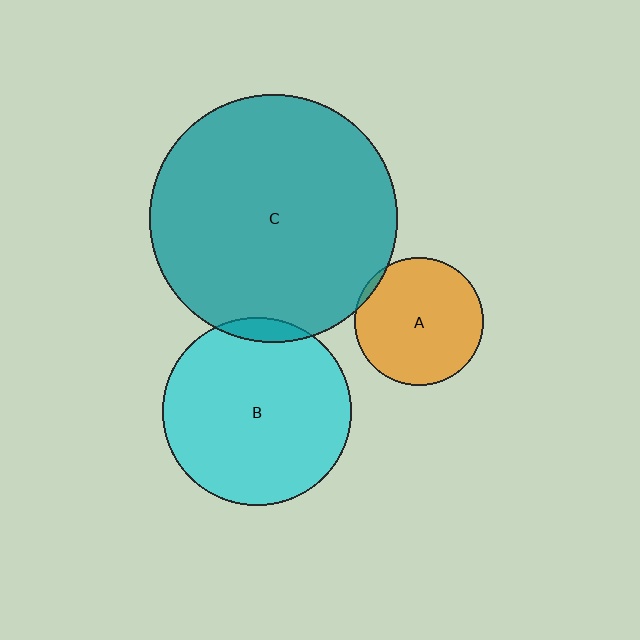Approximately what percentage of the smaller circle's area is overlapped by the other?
Approximately 5%.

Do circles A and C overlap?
Yes.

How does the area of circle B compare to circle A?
Approximately 2.2 times.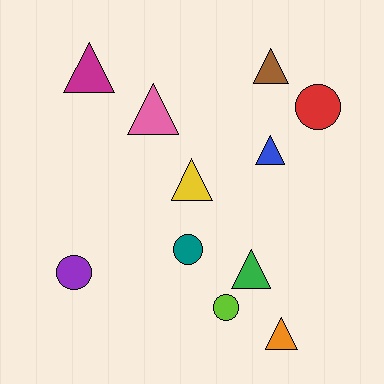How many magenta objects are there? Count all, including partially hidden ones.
There is 1 magenta object.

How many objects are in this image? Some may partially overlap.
There are 11 objects.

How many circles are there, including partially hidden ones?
There are 4 circles.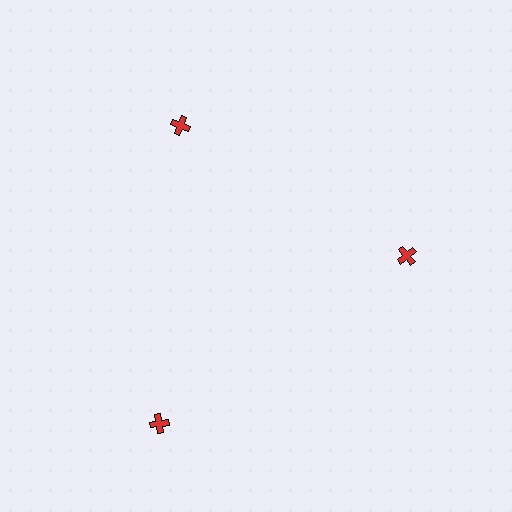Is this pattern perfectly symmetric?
No. The 3 red crosses are arranged in a ring, but one element near the 7 o'clock position is pushed outward from the center, breaking the 3-fold rotational symmetry.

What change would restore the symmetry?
The symmetry would be restored by moving it inward, back onto the ring so that all 3 crosses sit at equal angles and equal distance from the center.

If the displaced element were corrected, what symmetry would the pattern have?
It would have 3-fold rotational symmetry — the pattern would map onto itself every 120 degrees.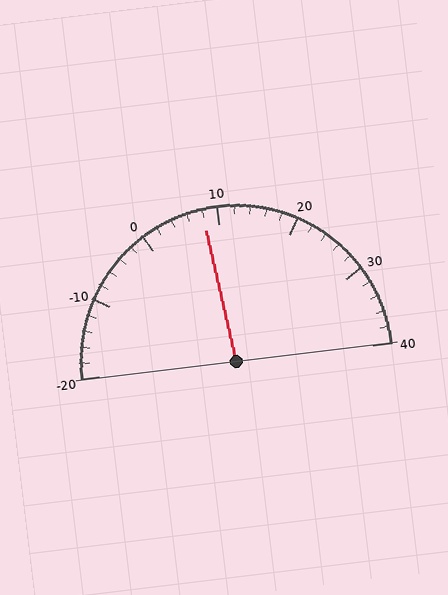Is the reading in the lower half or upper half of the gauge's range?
The reading is in the lower half of the range (-20 to 40).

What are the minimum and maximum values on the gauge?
The gauge ranges from -20 to 40.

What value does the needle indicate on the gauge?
The needle indicates approximately 8.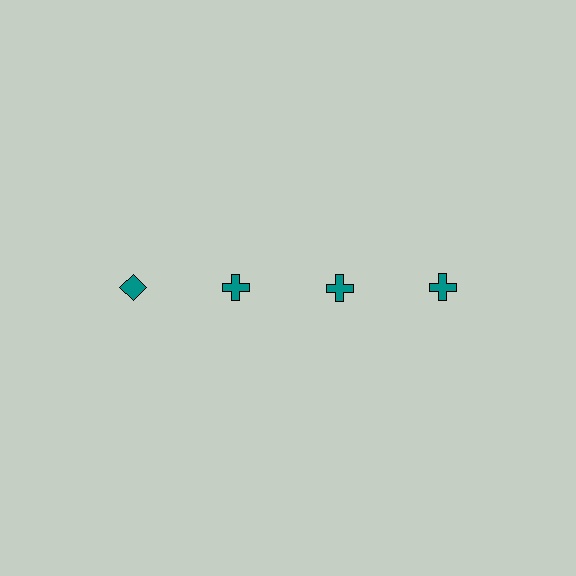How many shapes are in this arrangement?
There are 4 shapes arranged in a grid pattern.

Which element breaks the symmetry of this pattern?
The teal diamond in the top row, leftmost column breaks the symmetry. All other shapes are teal crosses.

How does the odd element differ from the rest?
It has a different shape: diamond instead of cross.